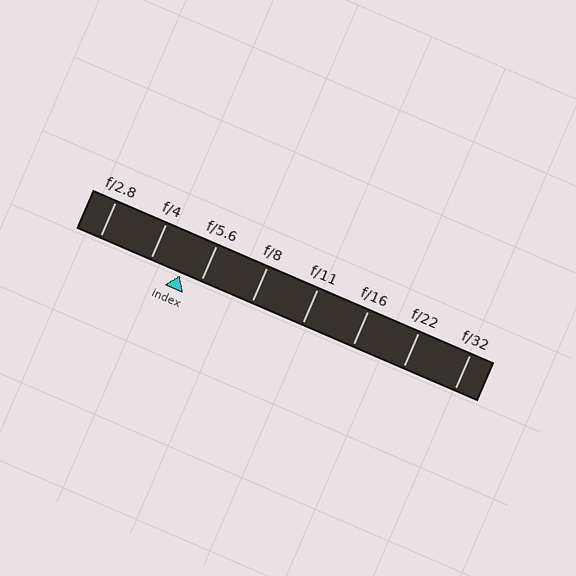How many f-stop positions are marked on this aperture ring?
There are 8 f-stop positions marked.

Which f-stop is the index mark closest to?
The index mark is closest to f/5.6.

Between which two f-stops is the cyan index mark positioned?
The index mark is between f/4 and f/5.6.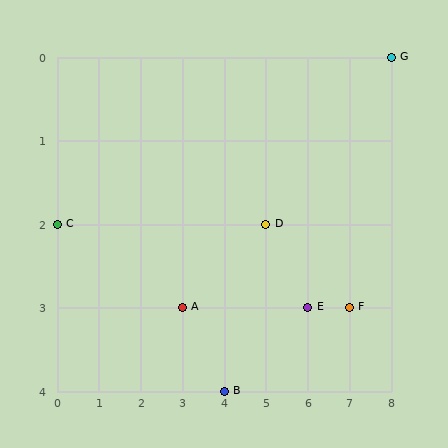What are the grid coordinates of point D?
Point D is at grid coordinates (5, 2).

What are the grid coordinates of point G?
Point G is at grid coordinates (8, 0).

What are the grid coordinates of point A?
Point A is at grid coordinates (3, 3).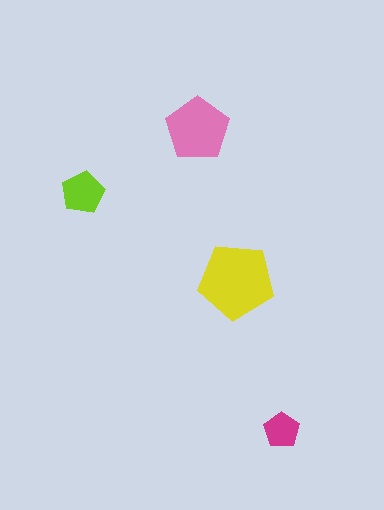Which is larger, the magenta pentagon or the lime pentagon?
The lime one.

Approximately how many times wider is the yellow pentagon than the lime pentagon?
About 2 times wider.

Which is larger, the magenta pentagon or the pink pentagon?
The pink one.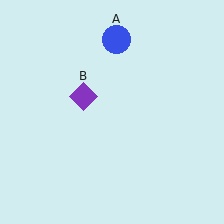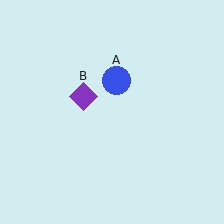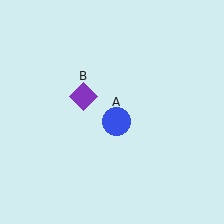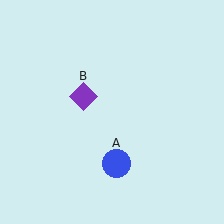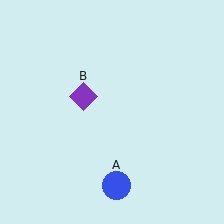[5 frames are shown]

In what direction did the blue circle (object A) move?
The blue circle (object A) moved down.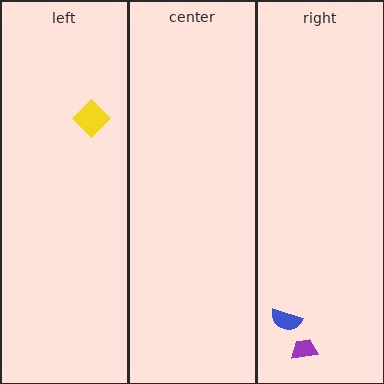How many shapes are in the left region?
1.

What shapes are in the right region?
The blue semicircle, the purple trapezoid.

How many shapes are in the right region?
2.